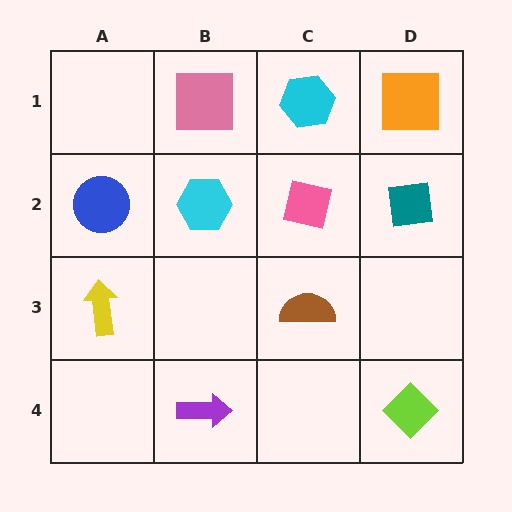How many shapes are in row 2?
4 shapes.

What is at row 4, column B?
A purple arrow.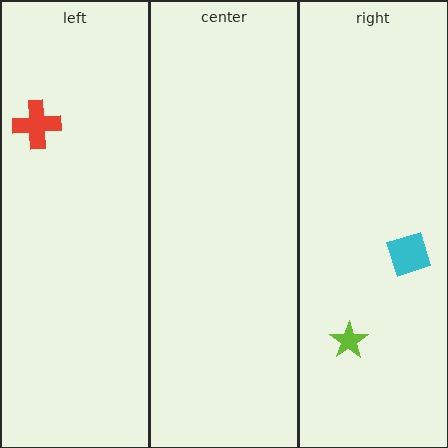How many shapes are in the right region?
2.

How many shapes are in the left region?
1.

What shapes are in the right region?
The cyan diamond, the lime star.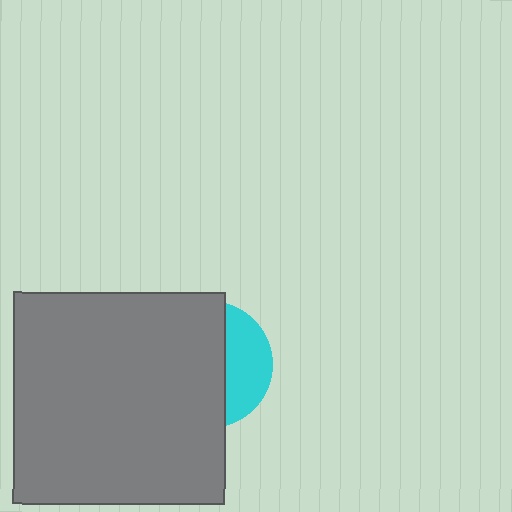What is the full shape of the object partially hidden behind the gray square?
The partially hidden object is a cyan circle.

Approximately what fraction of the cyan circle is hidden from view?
Roughly 66% of the cyan circle is hidden behind the gray square.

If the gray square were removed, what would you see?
You would see the complete cyan circle.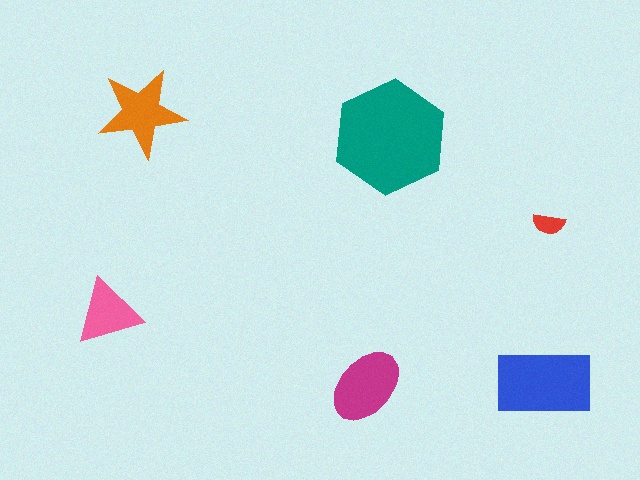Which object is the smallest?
The red semicircle.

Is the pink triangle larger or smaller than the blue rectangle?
Smaller.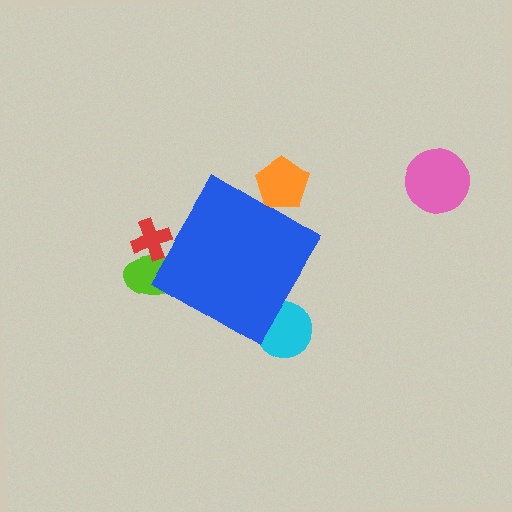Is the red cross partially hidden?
Yes, the red cross is partially hidden behind the blue diamond.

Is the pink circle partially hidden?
No, the pink circle is fully visible.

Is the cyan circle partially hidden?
Yes, the cyan circle is partially hidden behind the blue diamond.